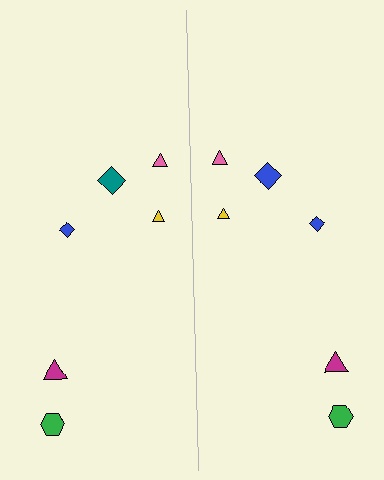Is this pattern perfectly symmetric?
No, the pattern is not perfectly symmetric. The blue diamond on the right side breaks the symmetry — its mirror counterpart is teal.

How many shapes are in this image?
There are 12 shapes in this image.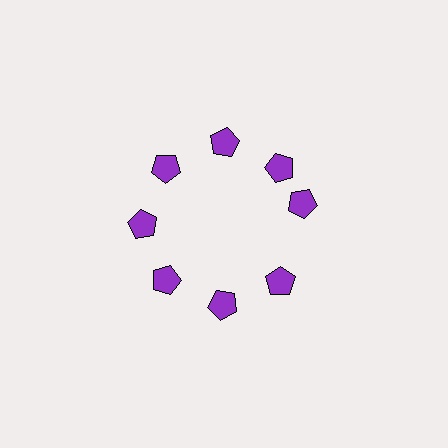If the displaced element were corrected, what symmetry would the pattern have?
It would have 8-fold rotational symmetry — the pattern would map onto itself every 45 degrees.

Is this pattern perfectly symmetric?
No. The 8 purple pentagons are arranged in a ring, but one element near the 3 o'clock position is rotated out of alignment along the ring, breaking the 8-fold rotational symmetry.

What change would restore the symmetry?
The symmetry would be restored by rotating it back into even spacing with its neighbors so that all 8 pentagons sit at equal angles and equal distance from the center.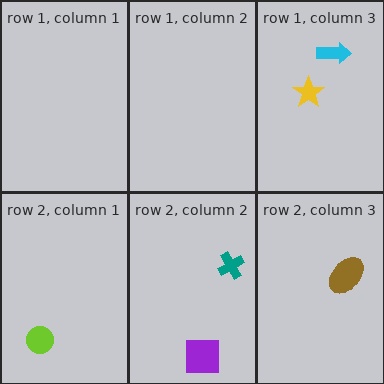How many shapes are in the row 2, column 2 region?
2.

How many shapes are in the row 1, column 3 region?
2.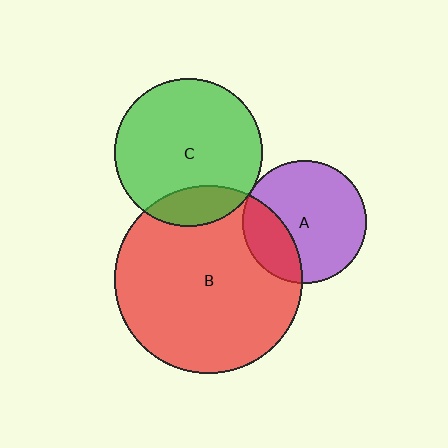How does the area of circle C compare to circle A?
Approximately 1.4 times.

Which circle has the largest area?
Circle B (red).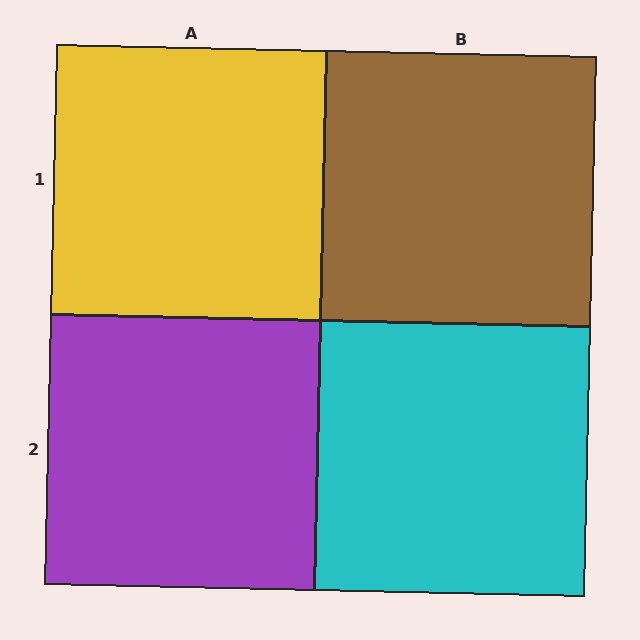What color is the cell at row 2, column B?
Cyan.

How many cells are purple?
1 cell is purple.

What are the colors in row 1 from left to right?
Yellow, brown.